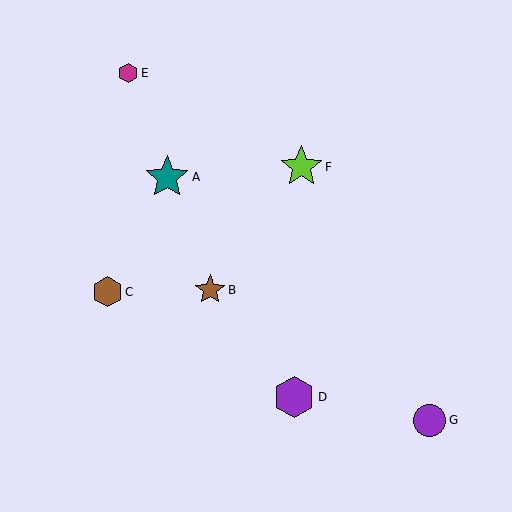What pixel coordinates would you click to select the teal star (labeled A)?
Click at (167, 177) to select the teal star A.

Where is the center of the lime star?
The center of the lime star is at (301, 167).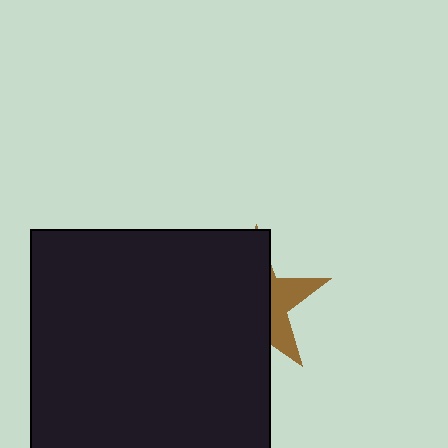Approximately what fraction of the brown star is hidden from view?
Roughly 69% of the brown star is hidden behind the black rectangle.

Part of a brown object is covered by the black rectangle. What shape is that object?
It is a star.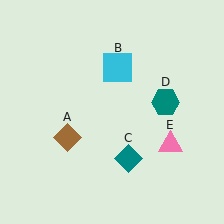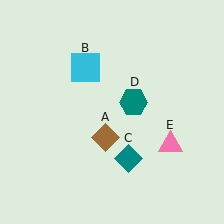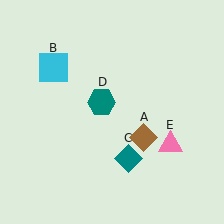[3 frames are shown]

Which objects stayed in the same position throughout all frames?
Teal diamond (object C) and pink triangle (object E) remained stationary.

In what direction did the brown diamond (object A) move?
The brown diamond (object A) moved right.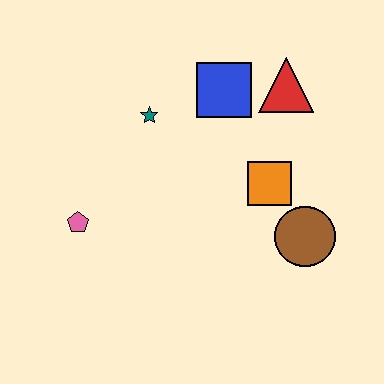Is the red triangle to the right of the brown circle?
No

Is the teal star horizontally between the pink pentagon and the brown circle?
Yes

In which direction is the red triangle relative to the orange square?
The red triangle is above the orange square.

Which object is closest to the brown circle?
The orange square is closest to the brown circle.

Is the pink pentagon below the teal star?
Yes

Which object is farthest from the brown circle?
The pink pentagon is farthest from the brown circle.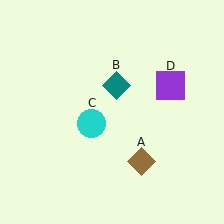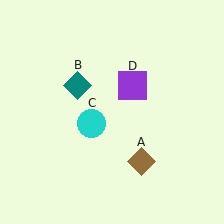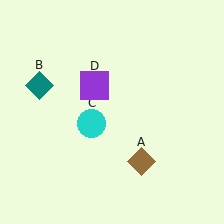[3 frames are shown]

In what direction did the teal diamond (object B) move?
The teal diamond (object B) moved left.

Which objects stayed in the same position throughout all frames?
Brown diamond (object A) and cyan circle (object C) remained stationary.